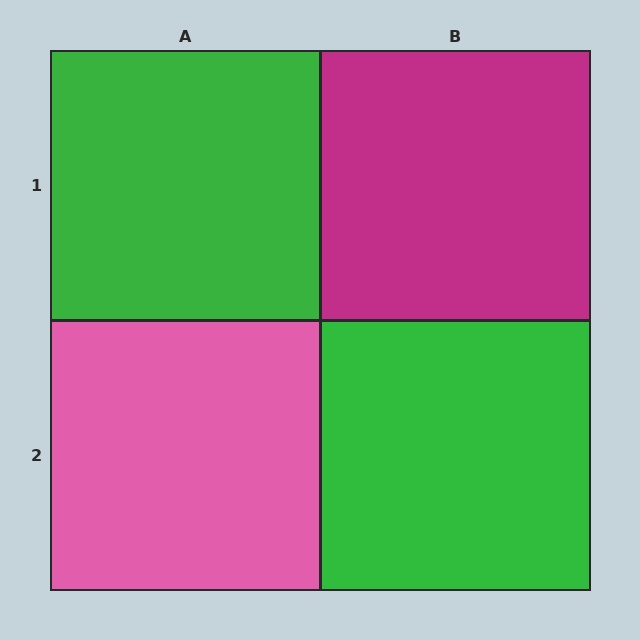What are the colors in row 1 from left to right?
Green, magenta.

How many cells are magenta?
1 cell is magenta.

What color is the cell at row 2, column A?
Pink.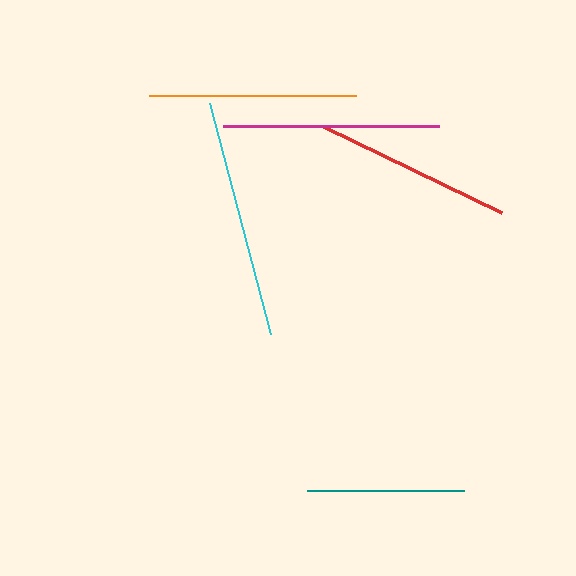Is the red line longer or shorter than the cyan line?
The cyan line is longer than the red line.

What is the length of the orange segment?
The orange segment is approximately 207 pixels long.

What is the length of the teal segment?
The teal segment is approximately 157 pixels long.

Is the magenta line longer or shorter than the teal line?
The magenta line is longer than the teal line.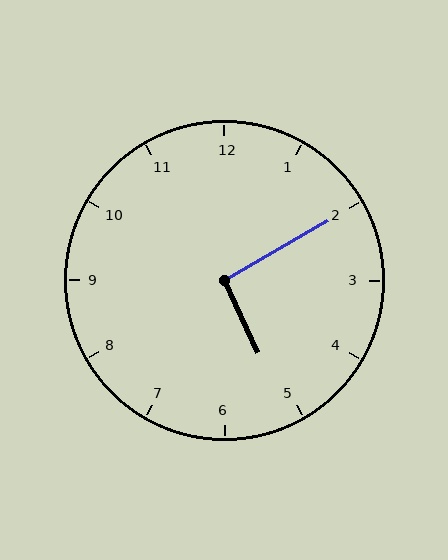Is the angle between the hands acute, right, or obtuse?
It is right.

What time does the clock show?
5:10.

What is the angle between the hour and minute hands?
Approximately 95 degrees.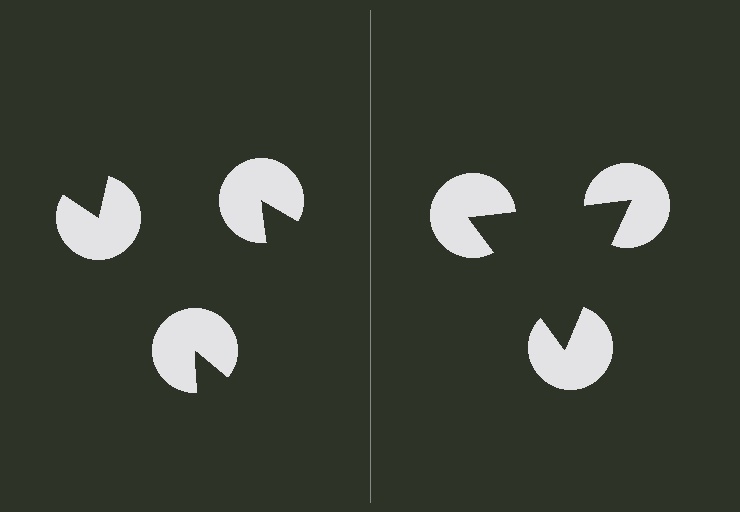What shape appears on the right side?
An illusory triangle.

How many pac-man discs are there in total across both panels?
6 — 3 on each side.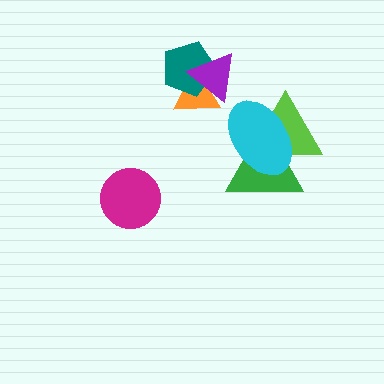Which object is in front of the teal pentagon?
The purple triangle is in front of the teal pentagon.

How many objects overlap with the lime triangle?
2 objects overlap with the lime triangle.